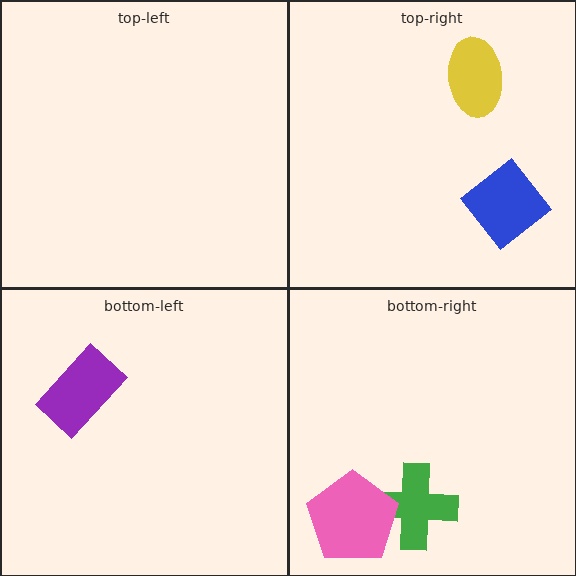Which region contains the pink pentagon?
The bottom-right region.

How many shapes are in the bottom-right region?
2.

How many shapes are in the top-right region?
2.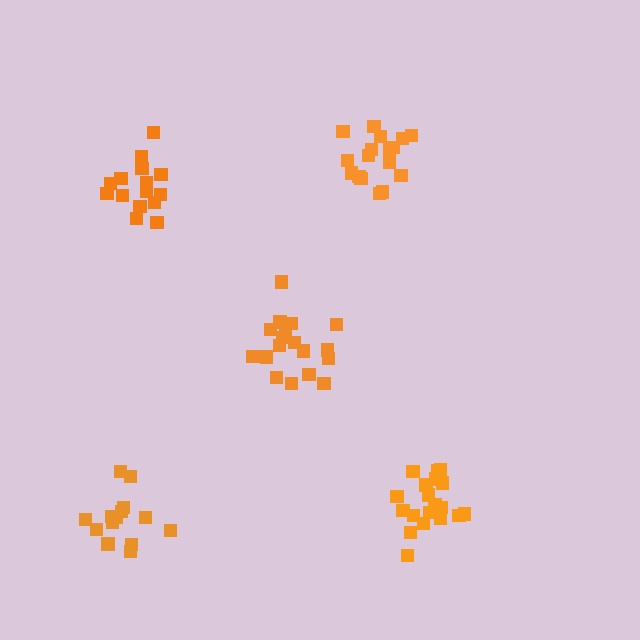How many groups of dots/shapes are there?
There are 5 groups.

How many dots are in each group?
Group 1: 17 dots, Group 2: 15 dots, Group 3: 20 dots, Group 4: 14 dots, Group 5: 18 dots (84 total).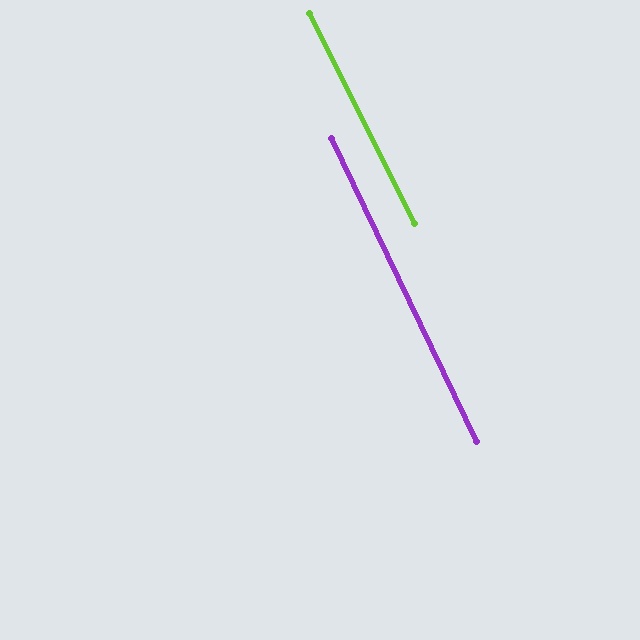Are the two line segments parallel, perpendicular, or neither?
Parallel — their directions differ by only 0.9°.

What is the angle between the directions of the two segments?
Approximately 1 degree.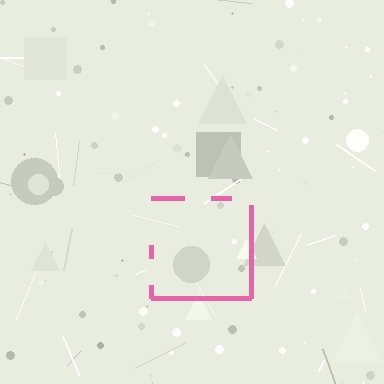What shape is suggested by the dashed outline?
The dashed outline suggests a square.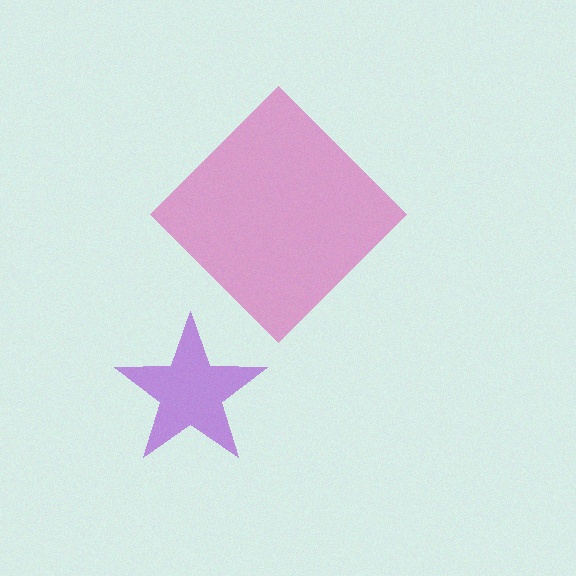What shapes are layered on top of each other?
The layered shapes are: a pink diamond, a purple star.